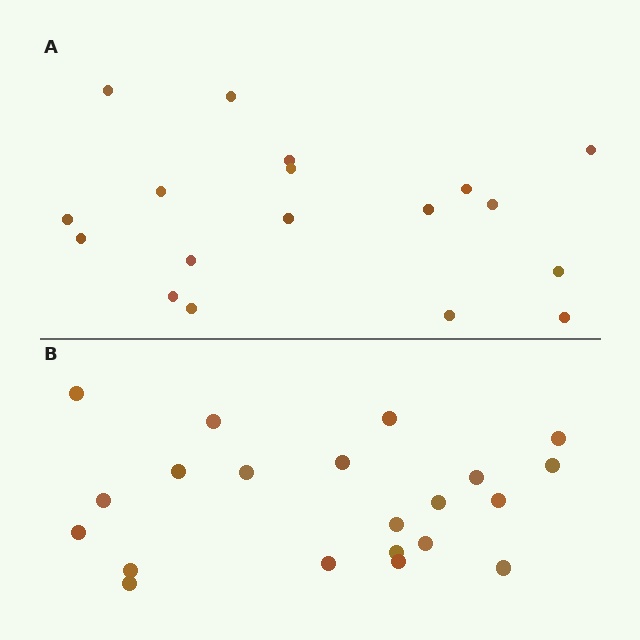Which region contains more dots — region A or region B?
Region B (the bottom region) has more dots.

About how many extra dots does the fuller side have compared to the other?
Region B has just a few more — roughly 2 or 3 more dots than region A.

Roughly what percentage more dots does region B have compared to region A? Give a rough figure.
About 15% more.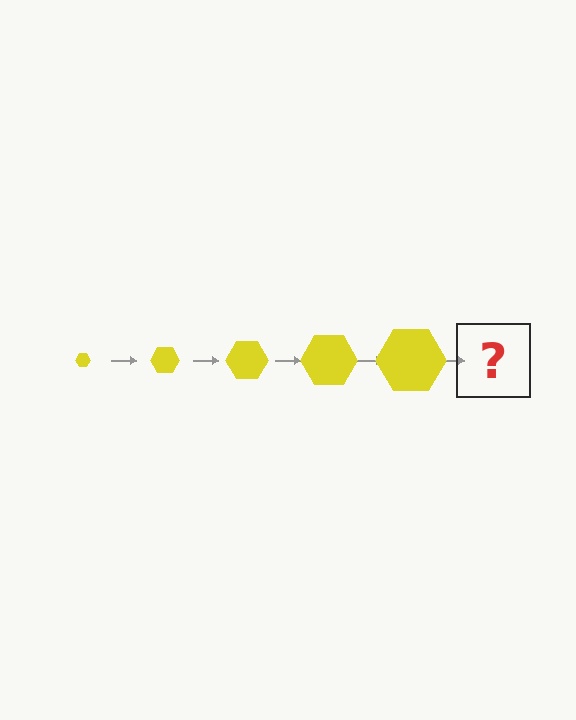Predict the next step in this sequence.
The next step is a yellow hexagon, larger than the previous one.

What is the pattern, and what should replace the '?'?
The pattern is that the hexagon gets progressively larger each step. The '?' should be a yellow hexagon, larger than the previous one.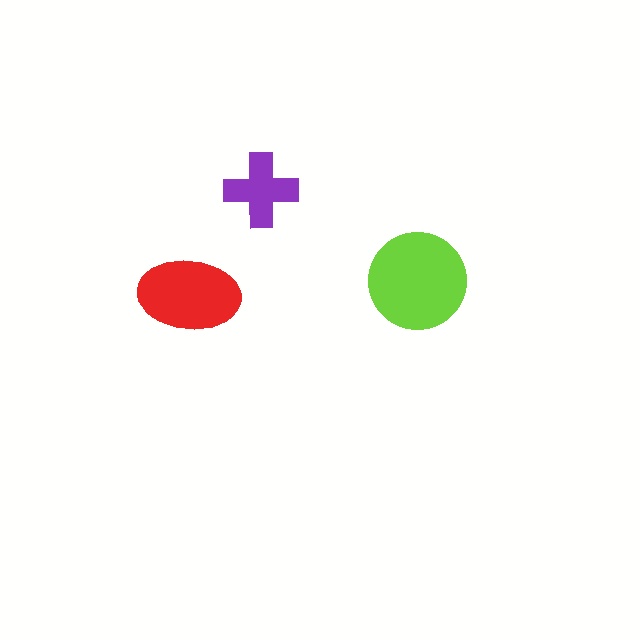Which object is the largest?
The lime circle.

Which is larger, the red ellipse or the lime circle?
The lime circle.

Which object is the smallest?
The purple cross.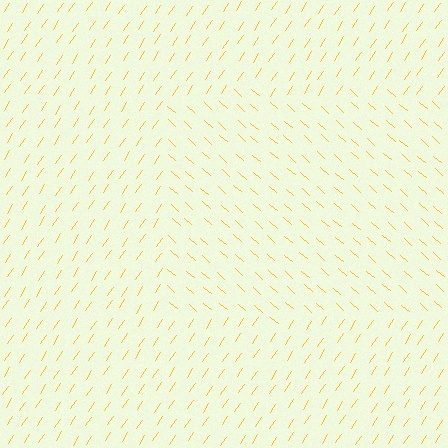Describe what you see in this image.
The image is filled with small yellow line segments. A rectangle region in the image has lines oriented differently from the surrounding lines, creating a visible texture boundary.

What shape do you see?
I see a rectangle.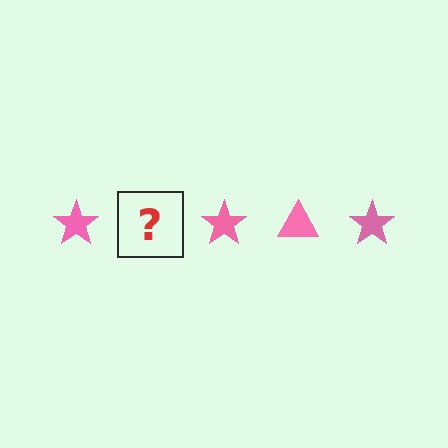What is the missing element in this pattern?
The missing element is a pink triangle.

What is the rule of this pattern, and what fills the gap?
The rule is that the pattern cycles through star, triangle shapes in pink. The gap should be filled with a pink triangle.